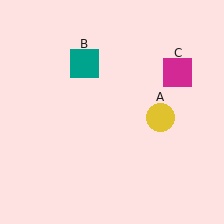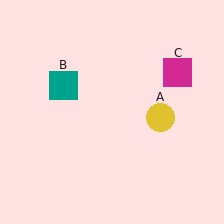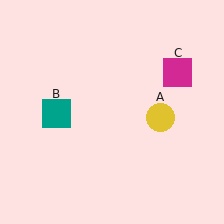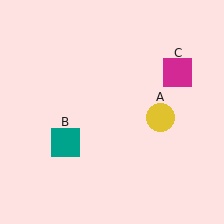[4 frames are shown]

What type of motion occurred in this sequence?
The teal square (object B) rotated counterclockwise around the center of the scene.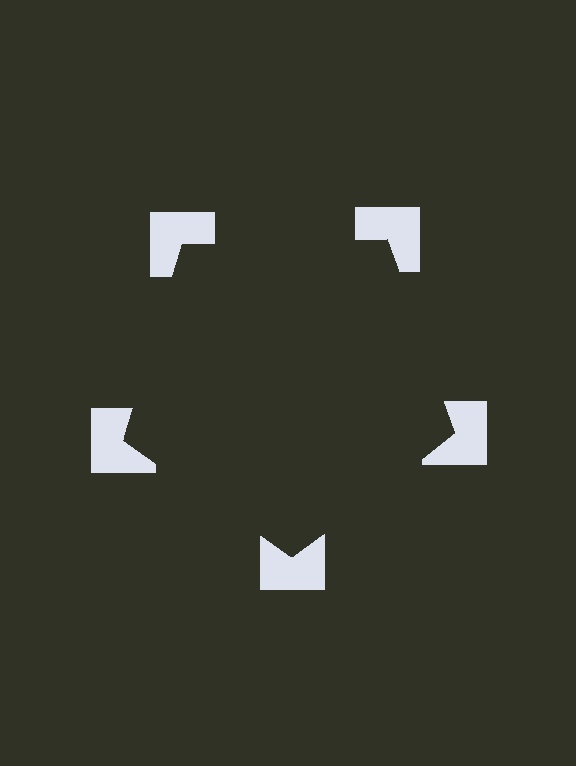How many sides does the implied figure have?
5 sides.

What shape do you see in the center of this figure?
An illusory pentagon — its edges are inferred from the aligned wedge cuts in the notched squares, not physically drawn.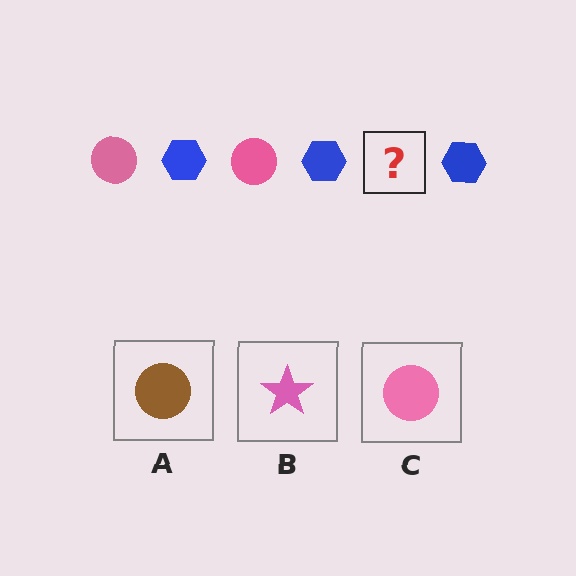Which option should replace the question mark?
Option C.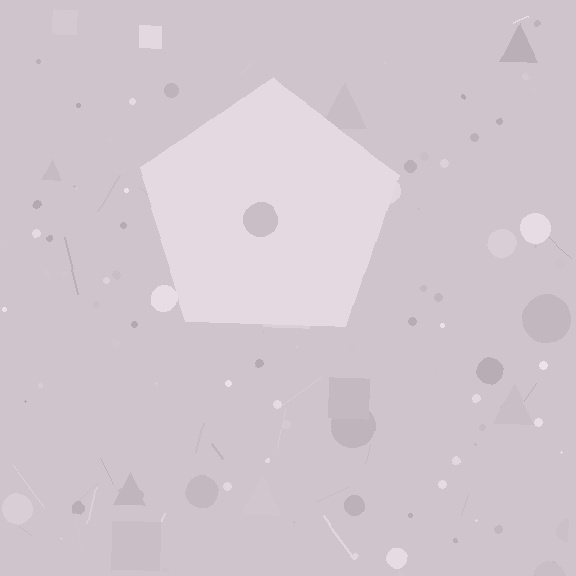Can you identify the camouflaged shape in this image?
The camouflaged shape is a pentagon.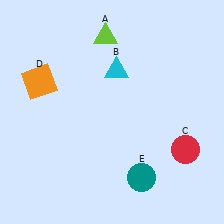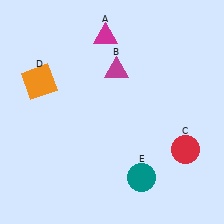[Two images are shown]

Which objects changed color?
A changed from lime to magenta. B changed from cyan to magenta.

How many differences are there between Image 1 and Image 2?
There are 2 differences between the two images.